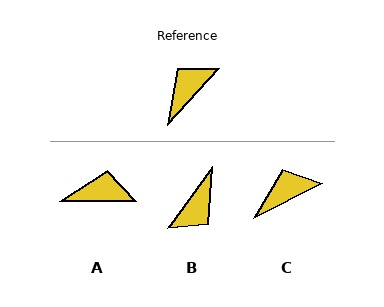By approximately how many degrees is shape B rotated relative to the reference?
Approximately 174 degrees clockwise.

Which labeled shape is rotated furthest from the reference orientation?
B, about 174 degrees away.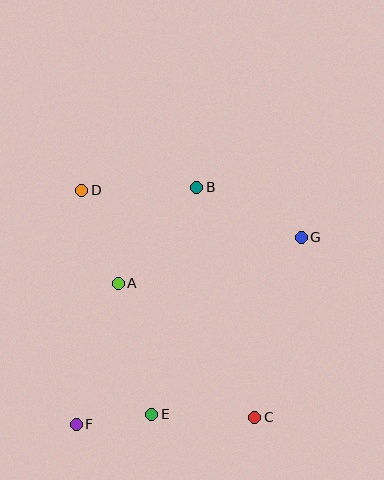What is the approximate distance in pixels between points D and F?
The distance between D and F is approximately 234 pixels.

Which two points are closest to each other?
Points E and F are closest to each other.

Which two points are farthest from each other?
Points F and G are farthest from each other.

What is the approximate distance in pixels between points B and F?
The distance between B and F is approximately 266 pixels.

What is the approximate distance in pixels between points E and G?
The distance between E and G is approximately 231 pixels.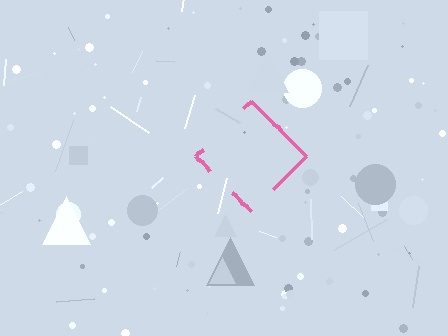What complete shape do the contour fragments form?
The contour fragments form a diamond.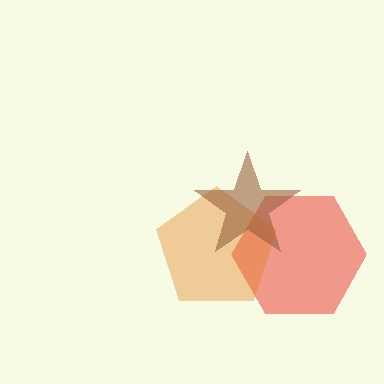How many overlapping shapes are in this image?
There are 3 overlapping shapes in the image.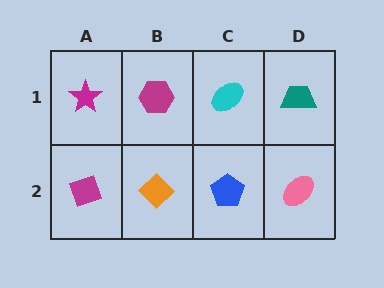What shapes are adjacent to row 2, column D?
A teal trapezoid (row 1, column D), a blue pentagon (row 2, column C).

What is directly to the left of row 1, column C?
A magenta hexagon.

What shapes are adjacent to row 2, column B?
A magenta hexagon (row 1, column B), a magenta diamond (row 2, column A), a blue pentagon (row 2, column C).